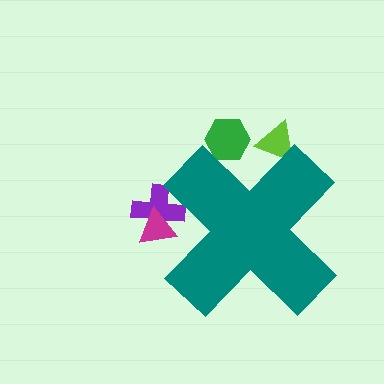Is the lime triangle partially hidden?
Yes, the lime triangle is partially hidden behind the teal cross.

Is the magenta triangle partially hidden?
Yes, the magenta triangle is partially hidden behind the teal cross.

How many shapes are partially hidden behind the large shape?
4 shapes are partially hidden.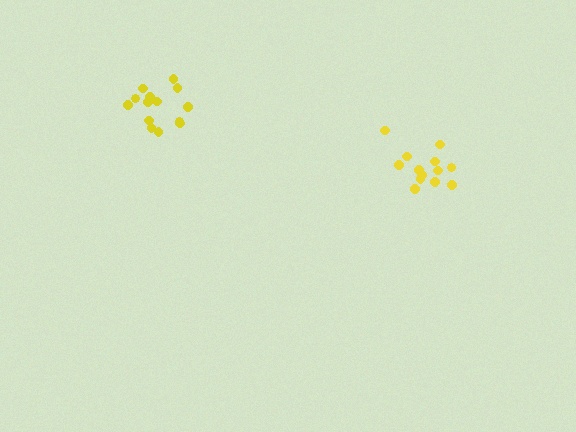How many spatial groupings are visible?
There are 2 spatial groupings.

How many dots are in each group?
Group 1: 13 dots, Group 2: 15 dots (28 total).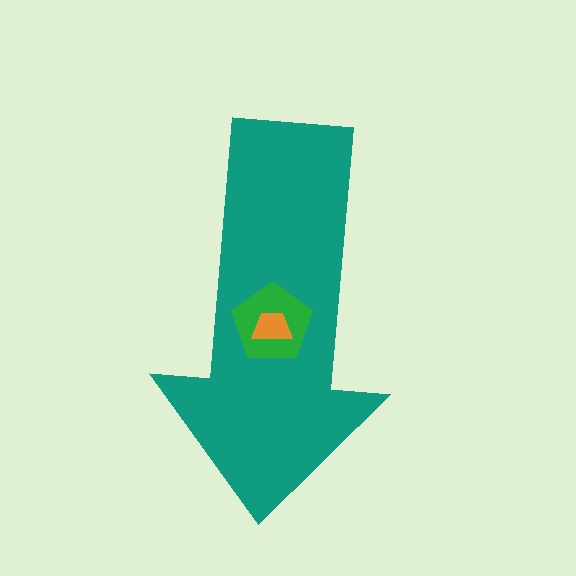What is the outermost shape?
The teal arrow.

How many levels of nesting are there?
3.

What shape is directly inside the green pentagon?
The orange trapezoid.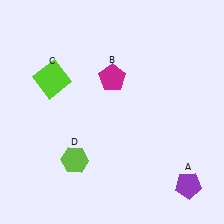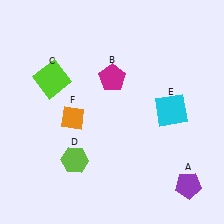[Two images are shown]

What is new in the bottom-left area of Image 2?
An orange diamond (F) was added in the bottom-left area of Image 2.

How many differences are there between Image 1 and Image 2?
There are 2 differences between the two images.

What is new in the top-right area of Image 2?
A cyan square (E) was added in the top-right area of Image 2.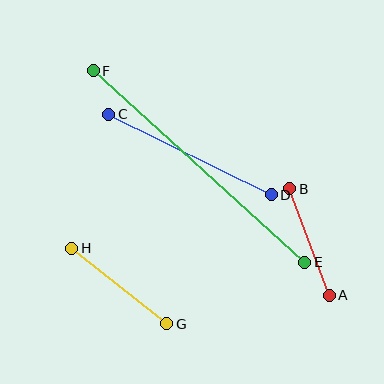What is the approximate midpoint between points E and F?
The midpoint is at approximately (199, 166) pixels.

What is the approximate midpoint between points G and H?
The midpoint is at approximately (119, 286) pixels.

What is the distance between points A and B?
The distance is approximately 114 pixels.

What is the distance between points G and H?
The distance is approximately 122 pixels.